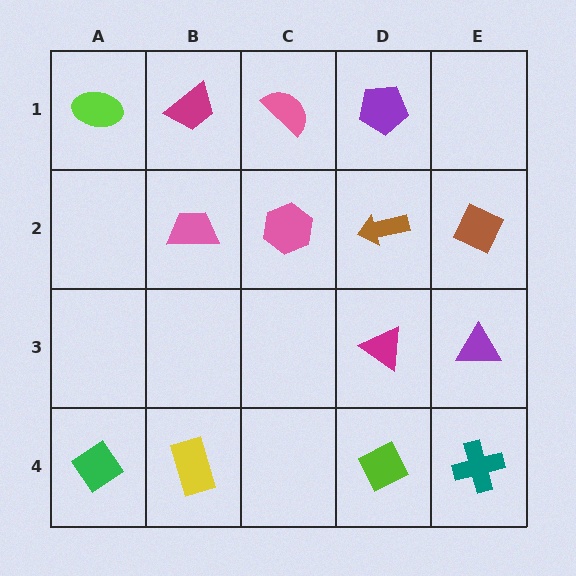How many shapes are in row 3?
2 shapes.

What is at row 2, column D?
A brown arrow.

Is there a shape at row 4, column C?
No, that cell is empty.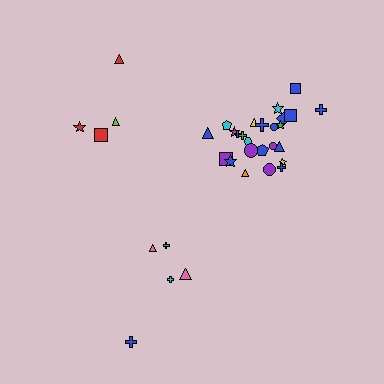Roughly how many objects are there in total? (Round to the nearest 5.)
Roughly 35 objects in total.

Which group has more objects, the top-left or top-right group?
The top-right group.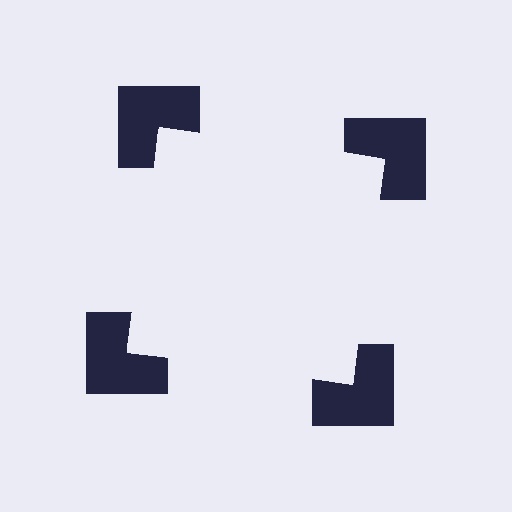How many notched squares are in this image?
There are 4 — one at each vertex of the illusory square.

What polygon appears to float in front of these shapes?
An illusory square — its edges are inferred from the aligned wedge cuts in the notched squares, not physically drawn.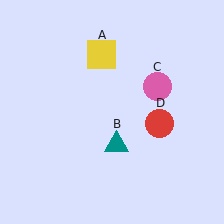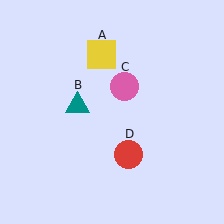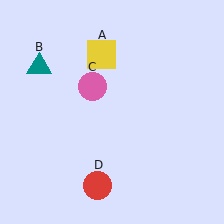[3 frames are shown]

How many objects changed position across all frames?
3 objects changed position: teal triangle (object B), pink circle (object C), red circle (object D).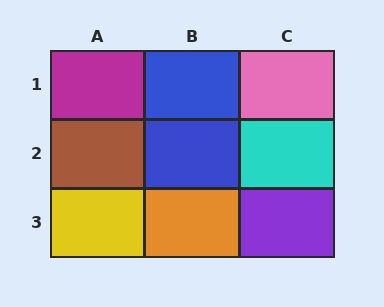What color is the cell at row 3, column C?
Purple.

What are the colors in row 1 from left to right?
Magenta, blue, pink.